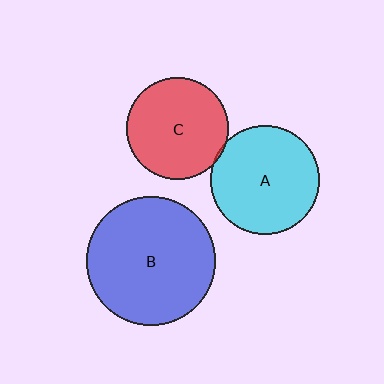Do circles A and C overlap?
Yes.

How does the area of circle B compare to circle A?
Approximately 1.4 times.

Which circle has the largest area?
Circle B (blue).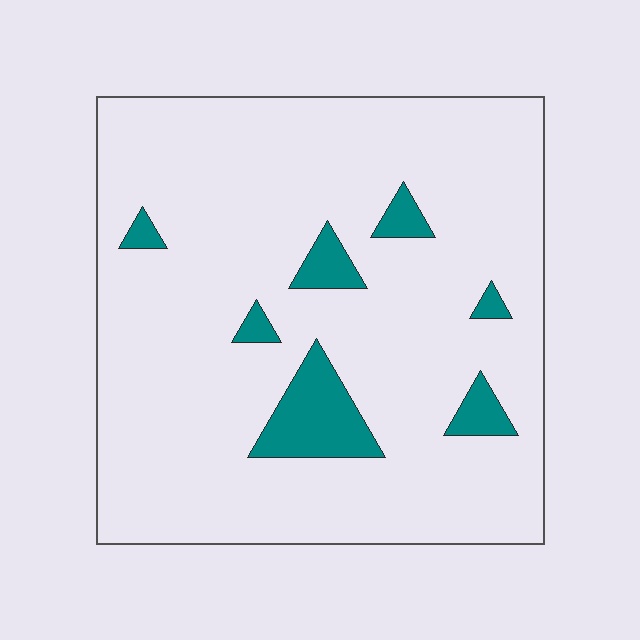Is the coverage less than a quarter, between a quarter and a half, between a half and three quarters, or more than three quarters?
Less than a quarter.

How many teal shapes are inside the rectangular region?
7.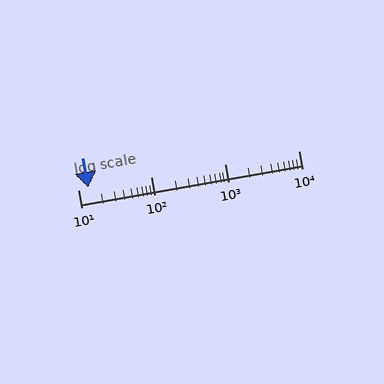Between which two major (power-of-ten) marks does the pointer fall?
The pointer is between 10 and 100.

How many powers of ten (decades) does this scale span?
The scale spans 3 decades, from 10 to 10000.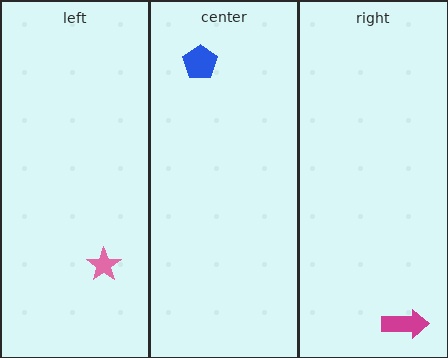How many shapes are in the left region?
1.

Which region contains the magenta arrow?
The right region.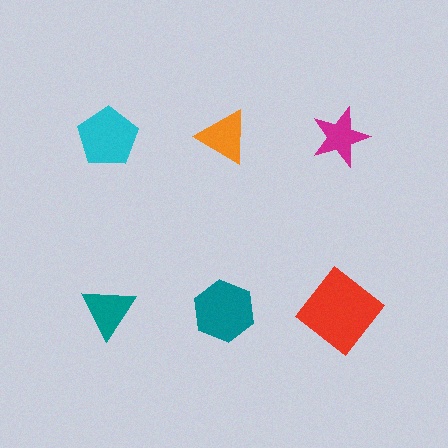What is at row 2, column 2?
A teal hexagon.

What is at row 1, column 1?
A cyan pentagon.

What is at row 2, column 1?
A teal triangle.